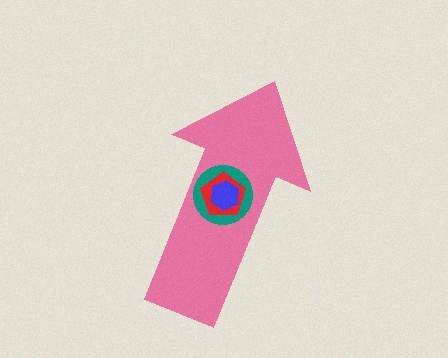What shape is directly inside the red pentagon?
The blue hexagon.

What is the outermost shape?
The pink arrow.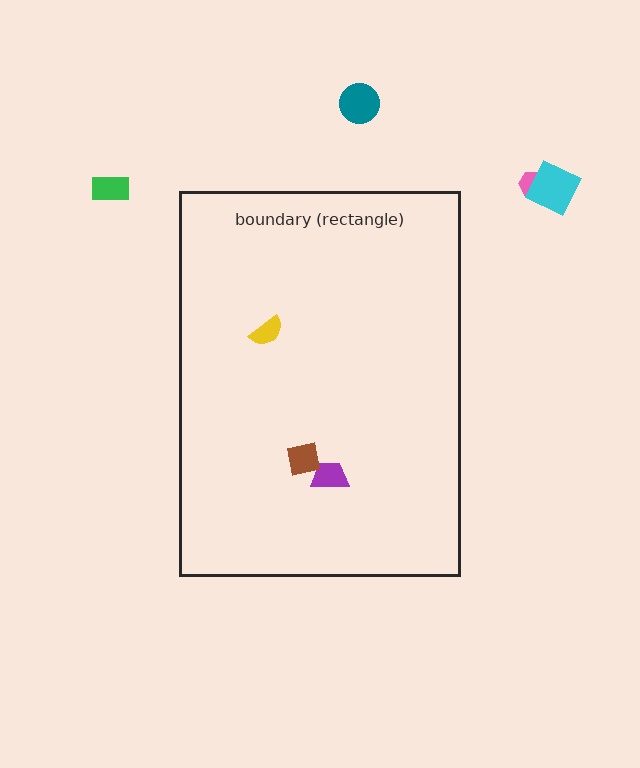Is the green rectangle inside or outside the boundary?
Outside.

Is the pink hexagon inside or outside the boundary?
Outside.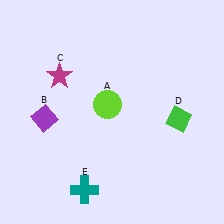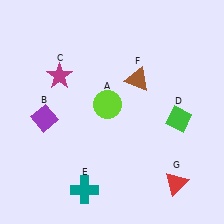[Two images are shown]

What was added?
A brown triangle (F), a red triangle (G) were added in Image 2.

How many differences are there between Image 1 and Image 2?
There are 2 differences between the two images.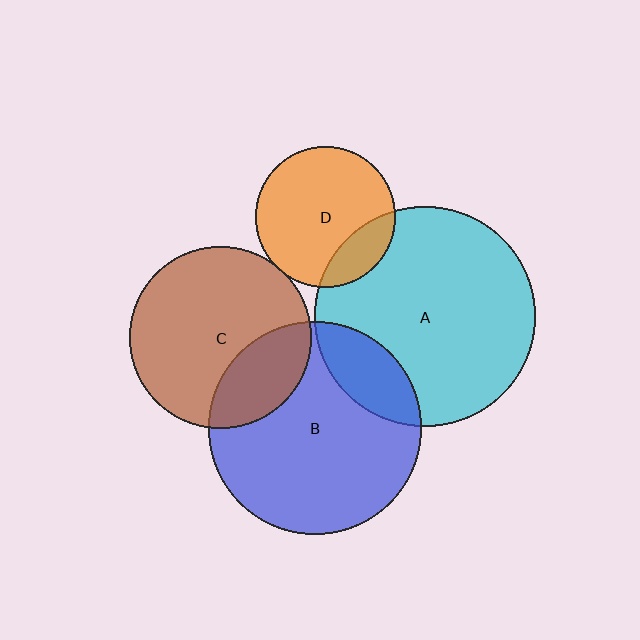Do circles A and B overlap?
Yes.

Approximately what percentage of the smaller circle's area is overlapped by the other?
Approximately 15%.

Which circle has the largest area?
Circle A (cyan).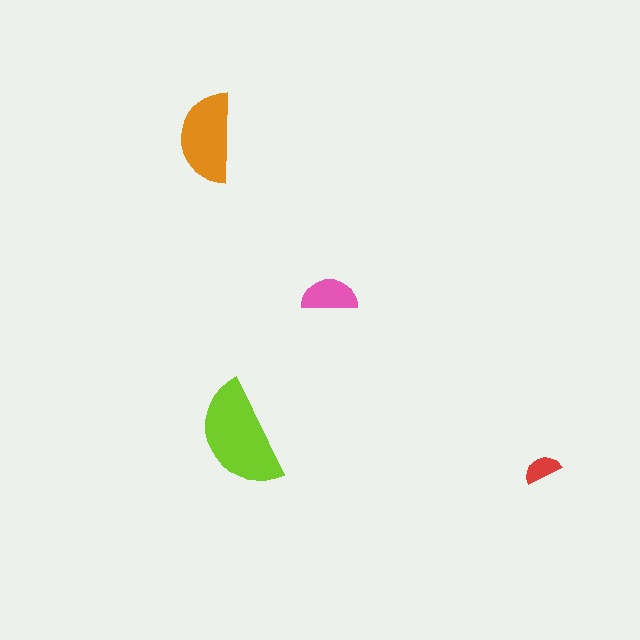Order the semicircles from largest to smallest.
the lime one, the orange one, the pink one, the red one.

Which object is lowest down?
The red semicircle is bottommost.